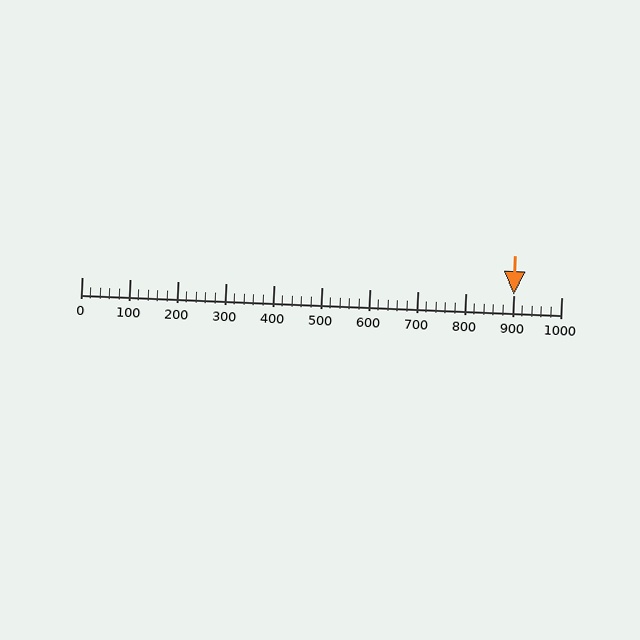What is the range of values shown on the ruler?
The ruler shows values from 0 to 1000.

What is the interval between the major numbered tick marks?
The major tick marks are spaced 100 units apart.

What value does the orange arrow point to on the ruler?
The orange arrow points to approximately 900.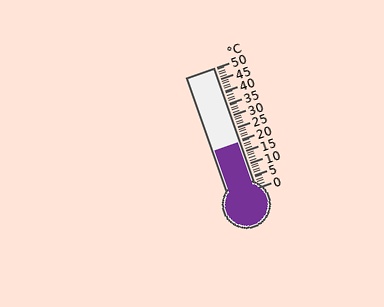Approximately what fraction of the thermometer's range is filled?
The thermometer is filled to approximately 40% of its range.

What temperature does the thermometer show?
The thermometer shows approximately 19°C.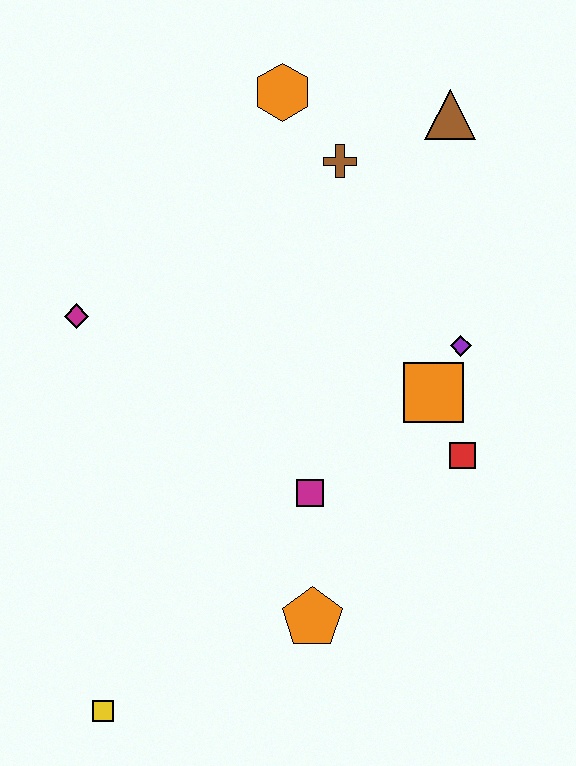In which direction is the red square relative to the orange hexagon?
The red square is below the orange hexagon.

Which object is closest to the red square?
The orange square is closest to the red square.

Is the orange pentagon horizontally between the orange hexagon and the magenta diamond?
No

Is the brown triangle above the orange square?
Yes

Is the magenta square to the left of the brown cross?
Yes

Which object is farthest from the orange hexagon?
The yellow square is farthest from the orange hexagon.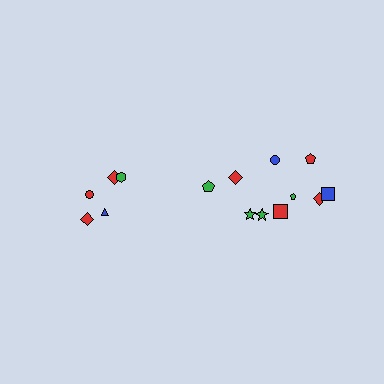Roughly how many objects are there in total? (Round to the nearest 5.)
Roughly 15 objects in total.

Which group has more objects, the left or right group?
The right group.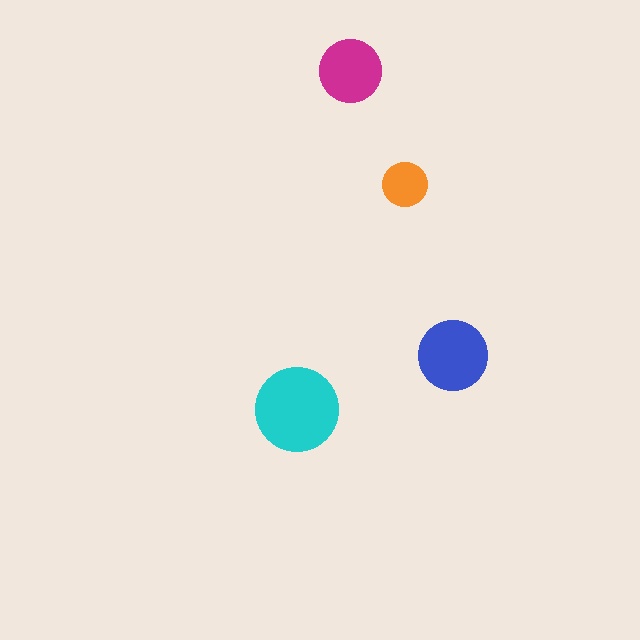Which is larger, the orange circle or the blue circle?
The blue one.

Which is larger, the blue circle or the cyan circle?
The cyan one.